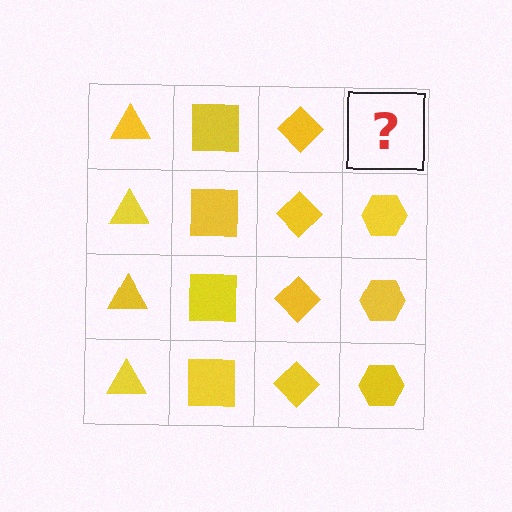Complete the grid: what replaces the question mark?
The question mark should be replaced with a yellow hexagon.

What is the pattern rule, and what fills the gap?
The rule is that each column has a consistent shape. The gap should be filled with a yellow hexagon.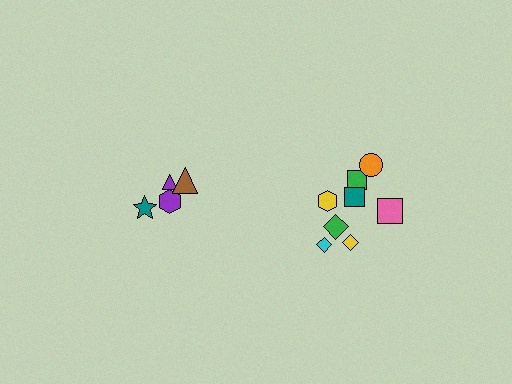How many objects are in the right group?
There are 8 objects.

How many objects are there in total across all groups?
There are 12 objects.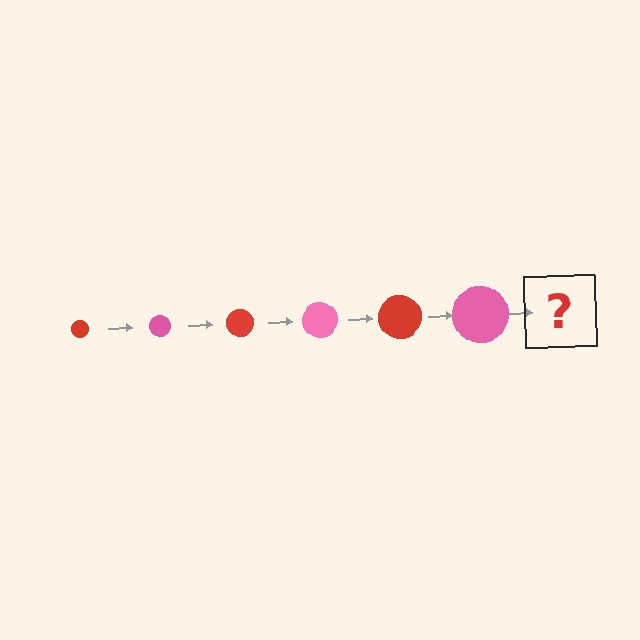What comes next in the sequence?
The next element should be a red circle, larger than the previous one.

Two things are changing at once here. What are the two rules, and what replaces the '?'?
The two rules are that the circle grows larger each step and the color cycles through red and pink. The '?' should be a red circle, larger than the previous one.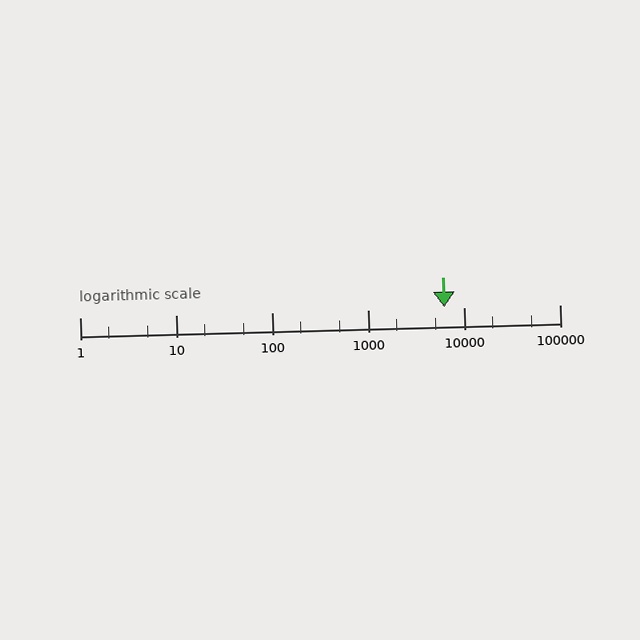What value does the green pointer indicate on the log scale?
The pointer indicates approximately 6200.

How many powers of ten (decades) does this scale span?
The scale spans 5 decades, from 1 to 100000.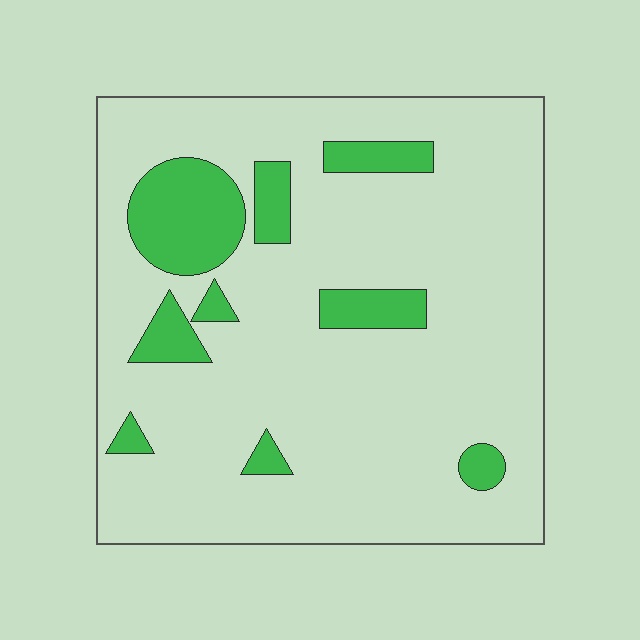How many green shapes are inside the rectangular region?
9.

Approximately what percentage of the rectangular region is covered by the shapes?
Approximately 15%.